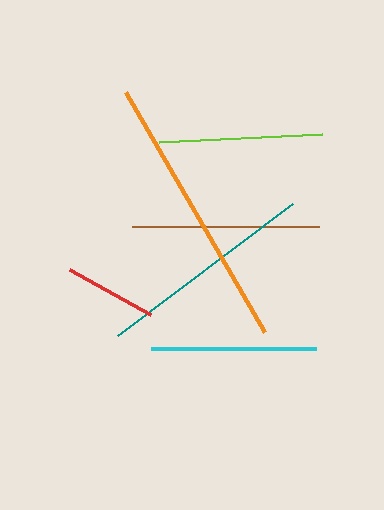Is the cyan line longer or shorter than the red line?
The cyan line is longer than the red line.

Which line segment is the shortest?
The red line is the shortest at approximately 93 pixels.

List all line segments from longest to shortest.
From longest to shortest: orange, teal, brown, cyan, lime, red.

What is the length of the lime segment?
The lime segment is approximately 163 pixels long.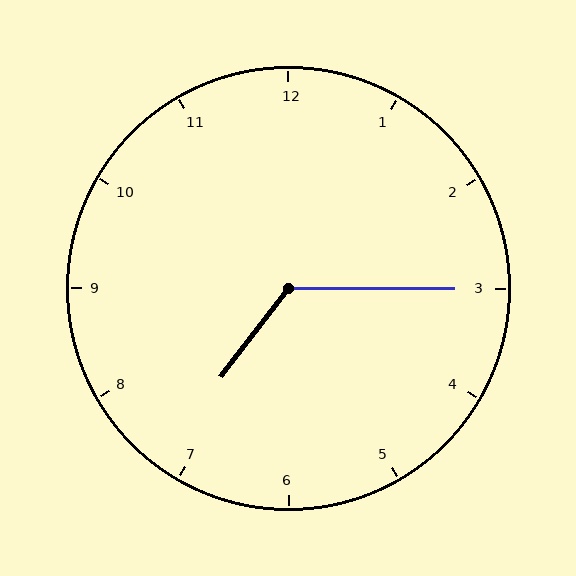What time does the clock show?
7:15.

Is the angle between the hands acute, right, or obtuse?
It is obtuse.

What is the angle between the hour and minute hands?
Approximately 128 degrees.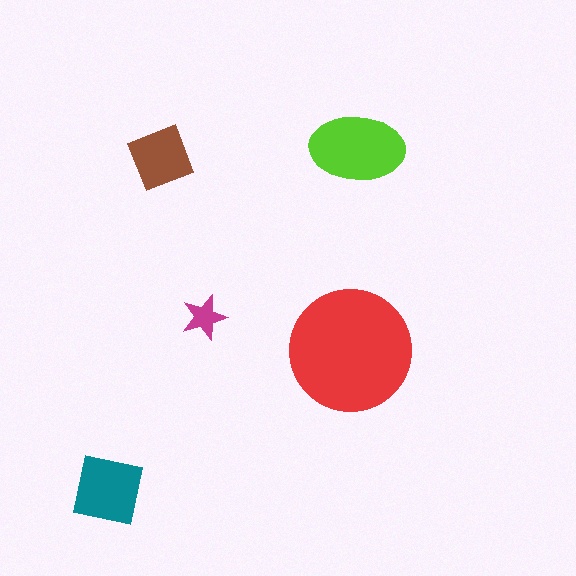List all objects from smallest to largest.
The magenta star, the brown diamond, the teal square, the lime ellipse, the red circle.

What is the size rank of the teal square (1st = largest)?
3rd.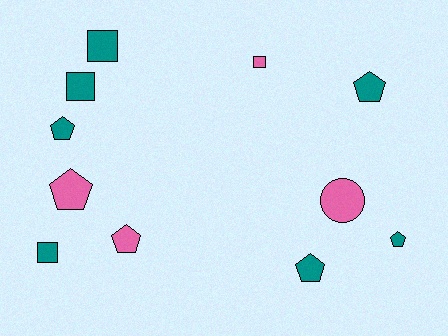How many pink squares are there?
There is 1 pink square.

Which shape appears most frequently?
Pentagon, with 6 objects.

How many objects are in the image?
There are 11 objects.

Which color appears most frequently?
Teal, with 7 objects.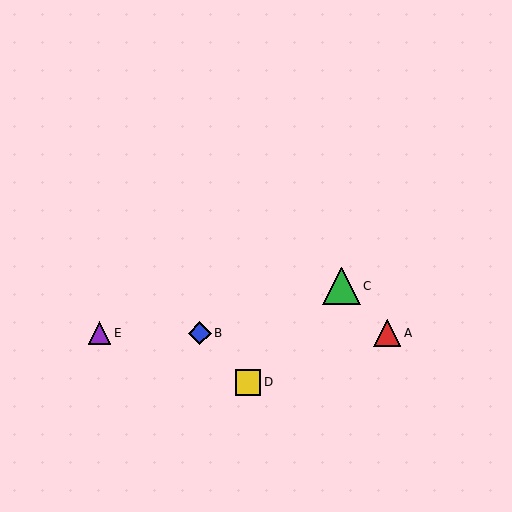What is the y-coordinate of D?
Object D is at y≈382.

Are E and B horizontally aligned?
Yes, both are at y≈333.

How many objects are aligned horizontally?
3 objects (A, B, E) are aligned horizontally.